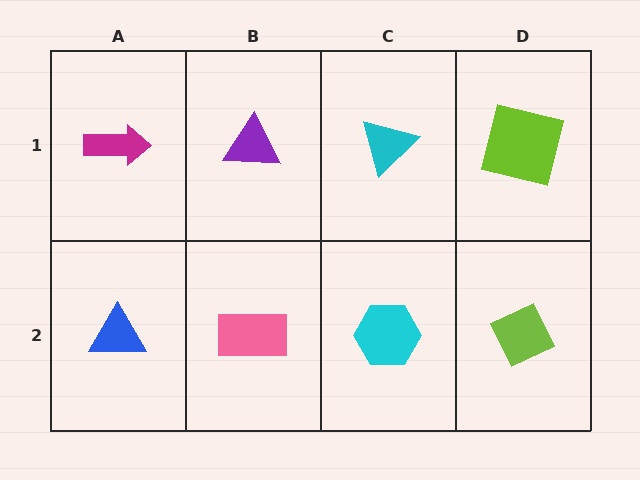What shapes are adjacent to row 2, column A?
A magenta arrow (row 1, column A), a pink rectangle (row 2, column B).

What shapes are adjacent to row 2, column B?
A purple triangle (row 1, column B), a blue triangle (row 2, column A), a cyan hexagon (row 2, column C).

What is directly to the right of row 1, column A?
A purple triangle.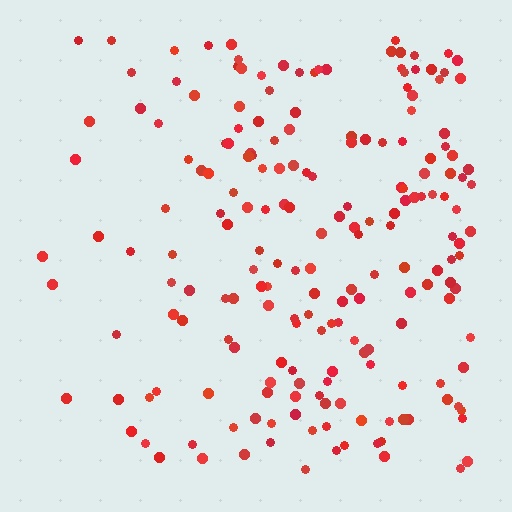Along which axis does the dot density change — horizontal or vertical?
Horizontal.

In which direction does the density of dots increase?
From left to right, with the right side densest.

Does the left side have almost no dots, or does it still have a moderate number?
Still a moderate number, just noticeably fewer than the right.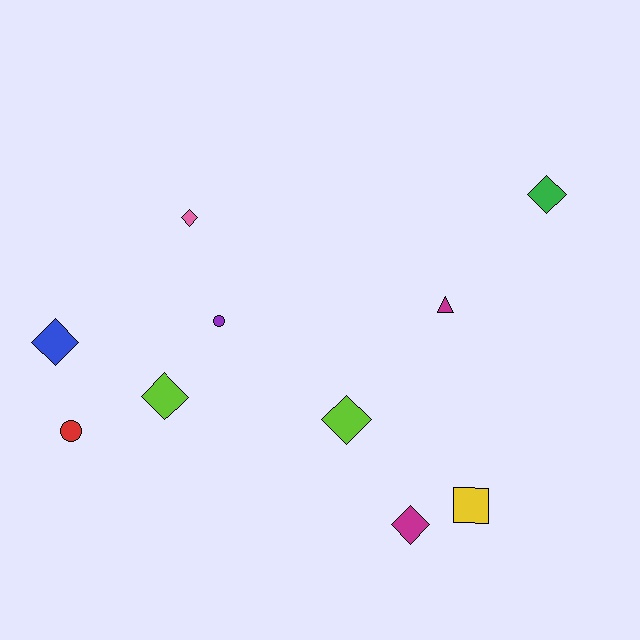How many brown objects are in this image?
There are no brown objects.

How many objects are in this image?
There are 10 objects.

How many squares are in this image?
There is 1 square.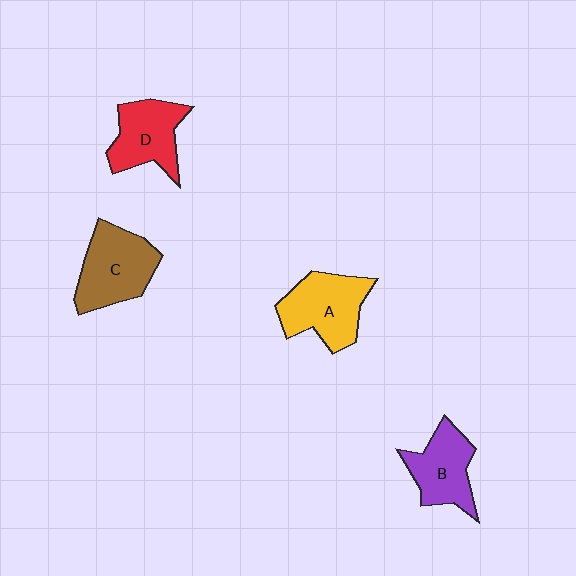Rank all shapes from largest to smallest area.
From largest to smallest: C (brown), A (yellow), D (red), B (purple).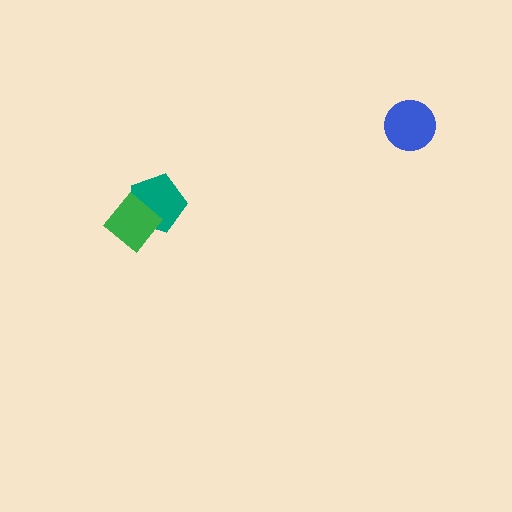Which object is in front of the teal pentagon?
The green diamond is in front of the teal pentagon.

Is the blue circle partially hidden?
No, no other shape covers it.